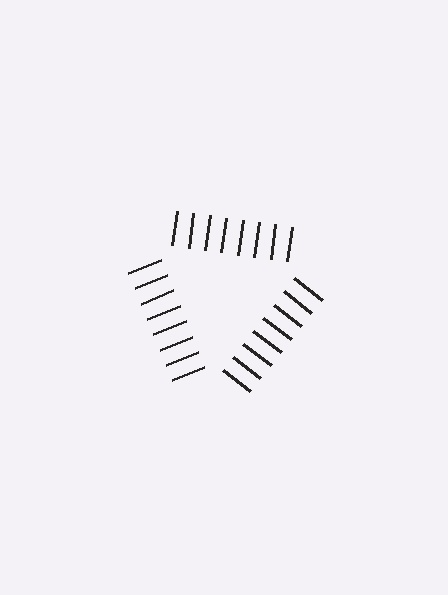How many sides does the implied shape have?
3 sides — the line-ends trace a triangle.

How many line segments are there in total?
24 — 8 along each of the 3 edges.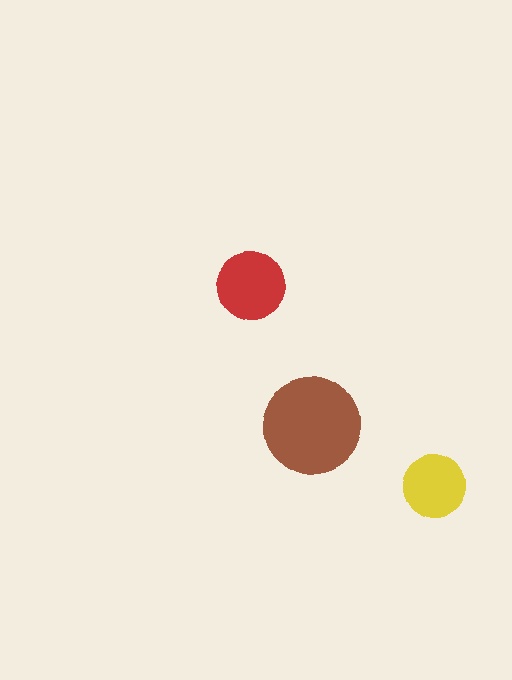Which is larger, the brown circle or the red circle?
The brown one.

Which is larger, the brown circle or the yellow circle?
The brown one.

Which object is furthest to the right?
The yellow circle is rightmost.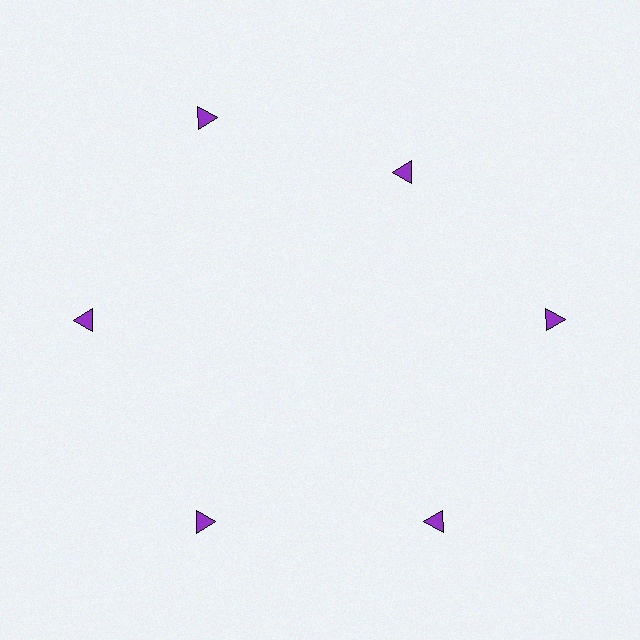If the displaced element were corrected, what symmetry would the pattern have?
It would have 6-fold rotational symmetry — the pattern would map onto itself every 60 degrees.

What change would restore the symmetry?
The symmetry would be restored by moving it outward, back onto the ring so that all 6 triangles sit at equal angles and equal distance from the center.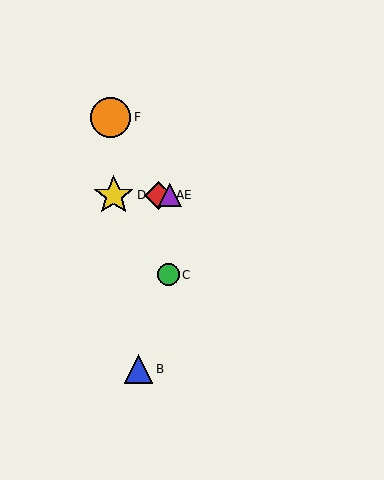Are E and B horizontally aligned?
No, E is at y≈195 and B is at y≈369.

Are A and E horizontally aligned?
Yes, both are at y≈195.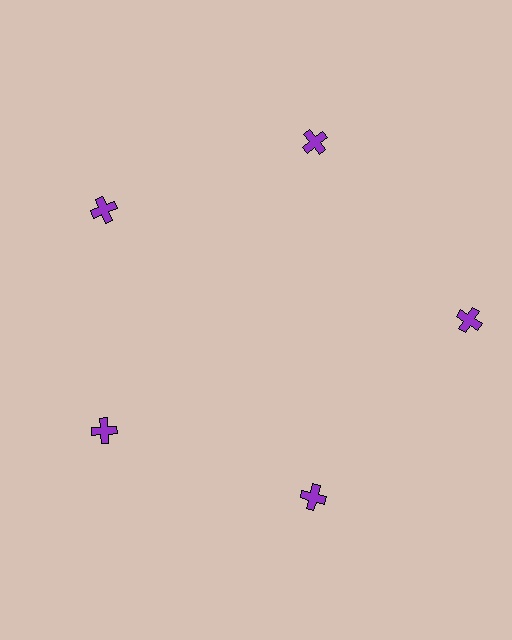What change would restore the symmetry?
The symmetry would be restored by moving it inward, back onto the ring so that all 5 crosses sit at equal angles and equal distance from the center.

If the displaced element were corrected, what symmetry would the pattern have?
It would have 5-fold rotational symmetry — the pattern would map onto itself every 72 degrees.